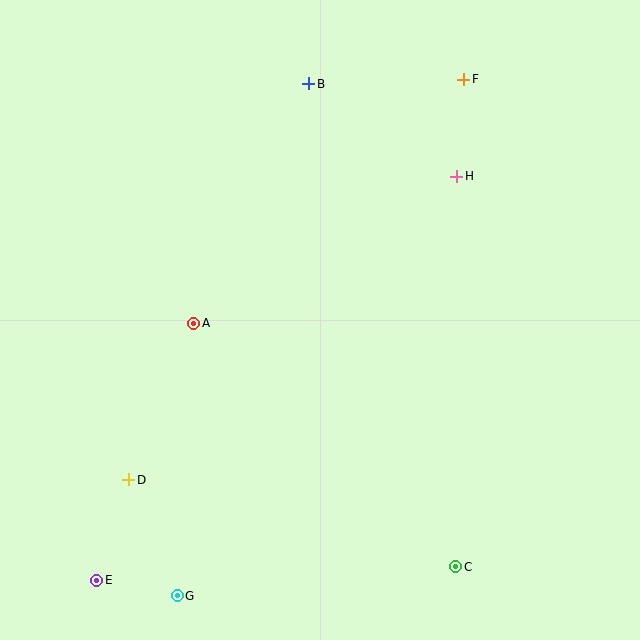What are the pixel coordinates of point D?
Point D is at (129, 480).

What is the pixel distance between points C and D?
The distance between C and D is 339 pixels.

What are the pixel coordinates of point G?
Point G is at (177, 596).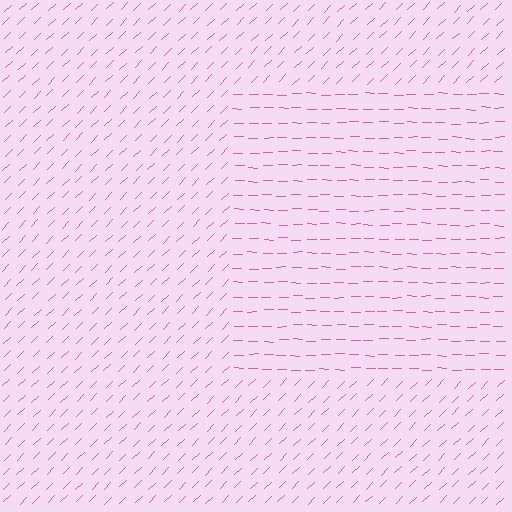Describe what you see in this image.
The image is filled with small pink line segments. A rectangle region in the image has lines oriented differently from the surrounding lines, creating a visible texture boundary.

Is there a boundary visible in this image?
Yes, there is a texture boundary formed by a change in line orientation.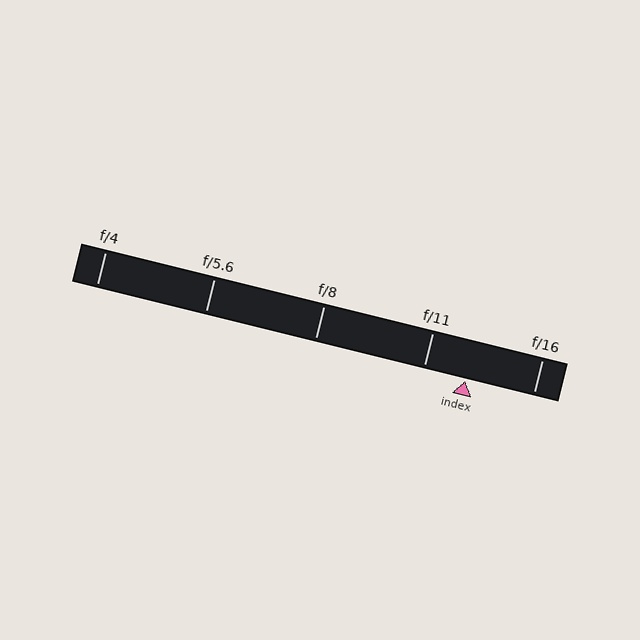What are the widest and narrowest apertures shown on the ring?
The widest aperture shown is f/4 and the narrowest is f/16.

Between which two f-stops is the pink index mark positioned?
The index mark is between f/11 and f/16.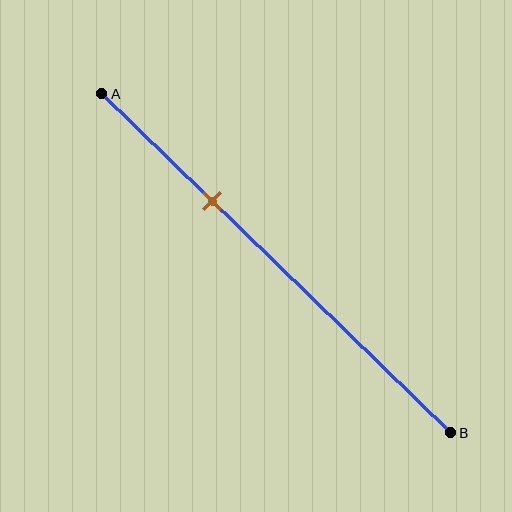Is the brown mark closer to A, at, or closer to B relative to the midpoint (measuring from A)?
The brown mark is closer to point A than the midpoint of segment AB.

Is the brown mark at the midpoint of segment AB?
No, the mark is at about 30% from A, not at the 50% midpoint.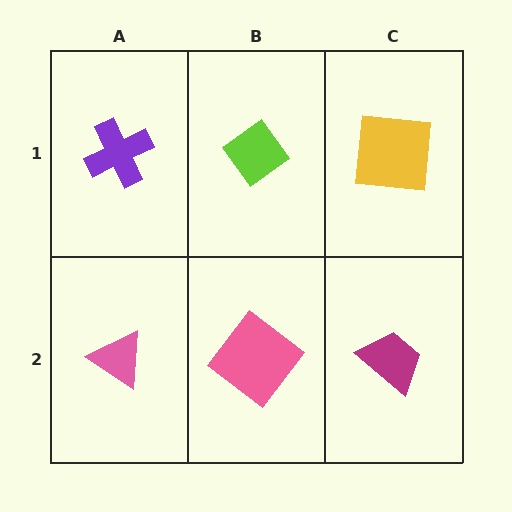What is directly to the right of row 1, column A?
A lime diamond.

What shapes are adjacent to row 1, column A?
A pink triangle (row 2, column A), a lime diamond (row 1, column B).